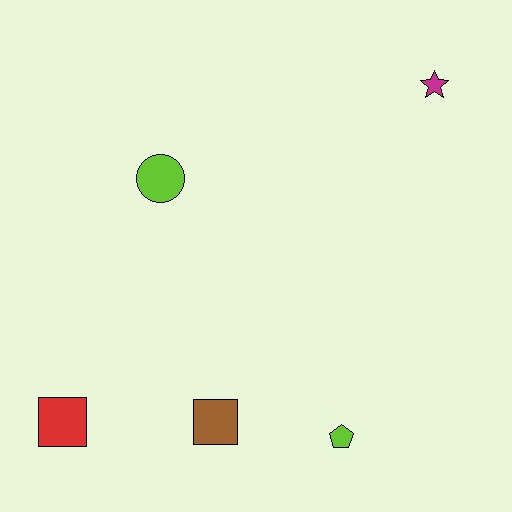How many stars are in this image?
There is 1 star.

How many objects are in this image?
There are 5 objects.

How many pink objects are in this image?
There are no pink objects.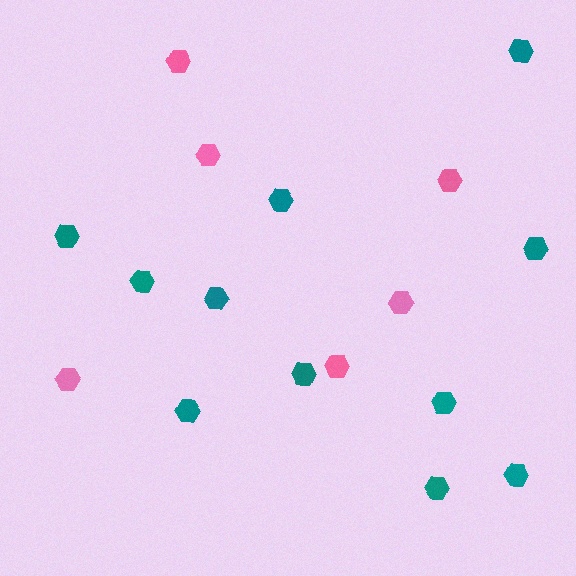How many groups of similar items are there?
There are 2 groups: one group of teal hexagons (11) and one group of pink hexagons (6).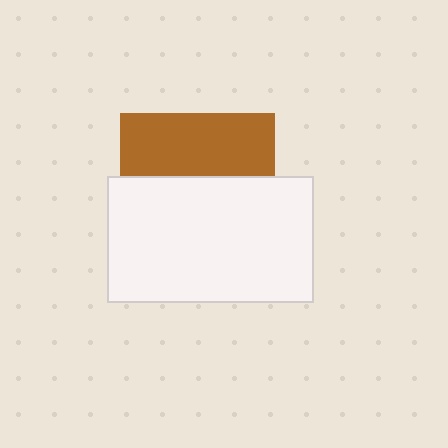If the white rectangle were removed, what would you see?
You would see the complete brown square.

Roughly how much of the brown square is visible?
A small part of it is visible (roughly 40%).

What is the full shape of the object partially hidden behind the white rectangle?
The partially hidden object is a brown square.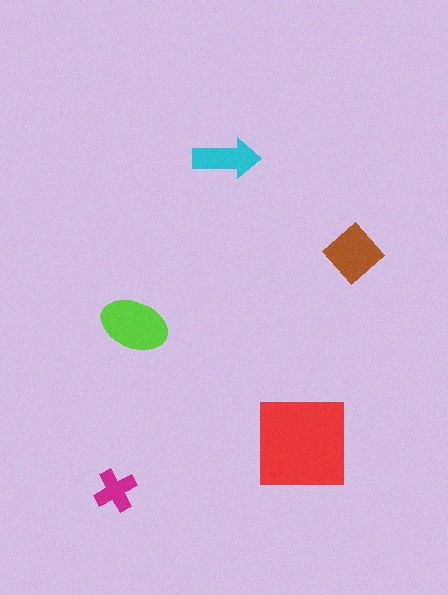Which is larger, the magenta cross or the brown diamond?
The brown diamond.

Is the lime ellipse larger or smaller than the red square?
Smaller.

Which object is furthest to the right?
The brown diamond is rightmost.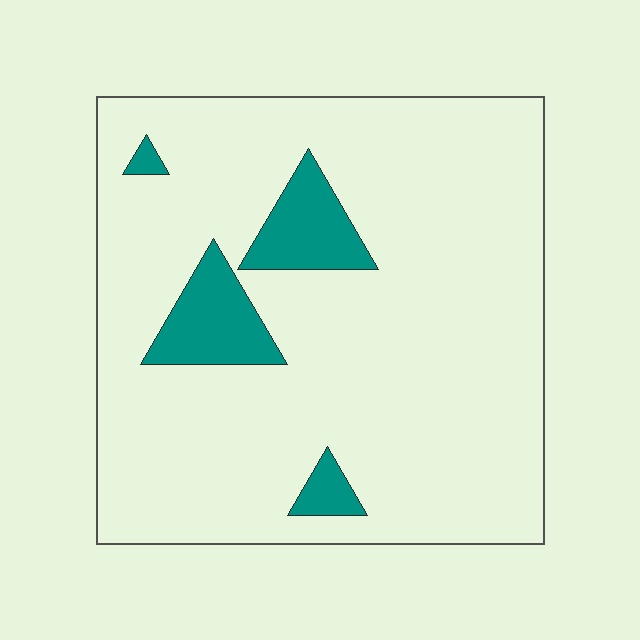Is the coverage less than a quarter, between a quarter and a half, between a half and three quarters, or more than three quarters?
Less than a quarter.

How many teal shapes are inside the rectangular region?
4.